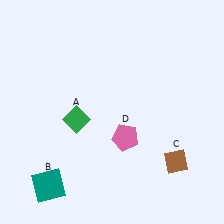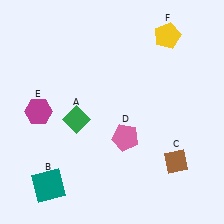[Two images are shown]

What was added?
A magenta hexagon (E), a yellow pentagon (F) were added in Image 2.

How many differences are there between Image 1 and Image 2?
There are 2 differences between the two images.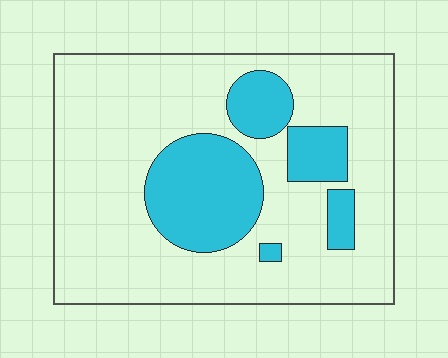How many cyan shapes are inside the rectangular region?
5.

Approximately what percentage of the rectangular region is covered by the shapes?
Approximately 25%.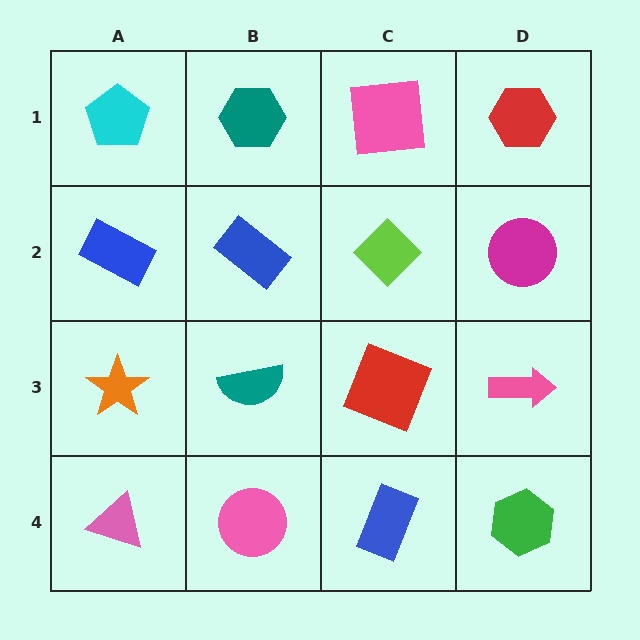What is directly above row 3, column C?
A lime diamond.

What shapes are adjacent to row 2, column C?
A pink square (row 1, column C), a red square (row 3, column C), a blue rectangle (row 2, column B), a magenta circle (row 2, column D).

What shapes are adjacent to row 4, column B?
A teal semicircle (row 3, column B), a pink triangle (row 4, column A), a blue rectangle (row 4, column C).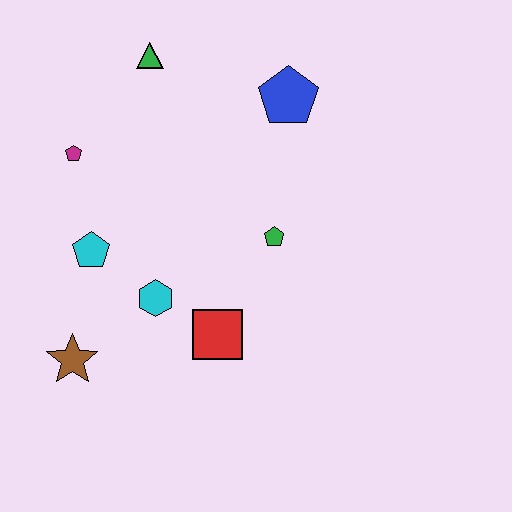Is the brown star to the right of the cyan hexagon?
No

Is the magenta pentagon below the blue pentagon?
Yes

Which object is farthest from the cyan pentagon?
The blue pentagon is farthest from the cyan pentagon.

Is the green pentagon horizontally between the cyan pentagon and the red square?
No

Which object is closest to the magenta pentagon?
The cyan pentagon is closest to the magenta pentagon.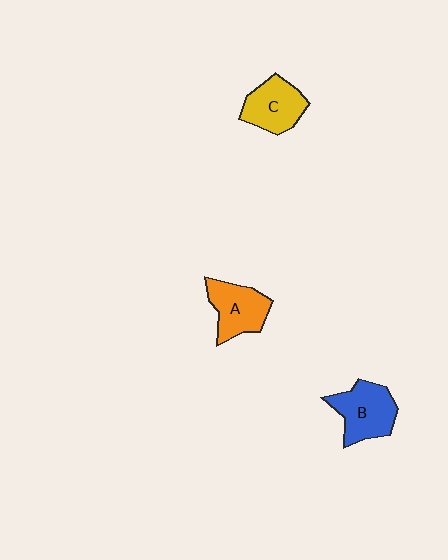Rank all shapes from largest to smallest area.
From largest to smallest: B (blue), A (orange), C (yellow).